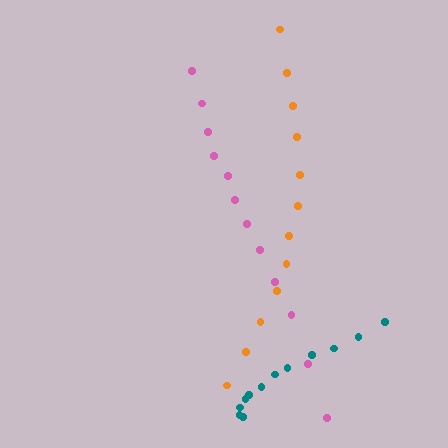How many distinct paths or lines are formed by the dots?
There are 3 distinct paths.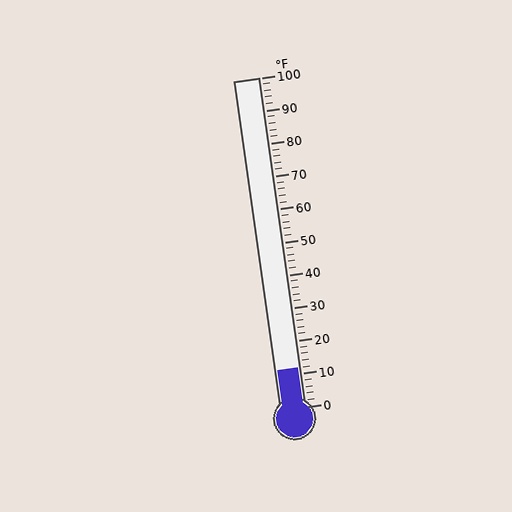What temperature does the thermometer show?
The thermometer shows approximately 12°F.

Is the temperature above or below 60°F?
The temperature is below 60°F.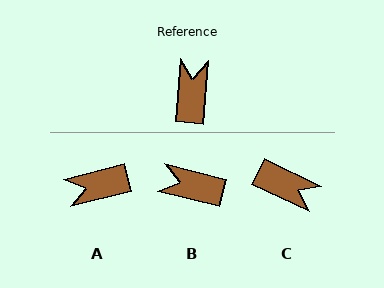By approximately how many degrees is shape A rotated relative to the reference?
Approximately 109 degrees counter-clockwise.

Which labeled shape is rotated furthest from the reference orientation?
C, about 111 degrees away.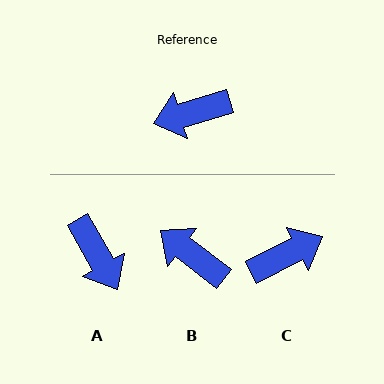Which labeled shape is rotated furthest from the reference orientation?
C, about 170 degrees away.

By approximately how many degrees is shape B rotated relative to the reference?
Approximately 54 degrees clockwise.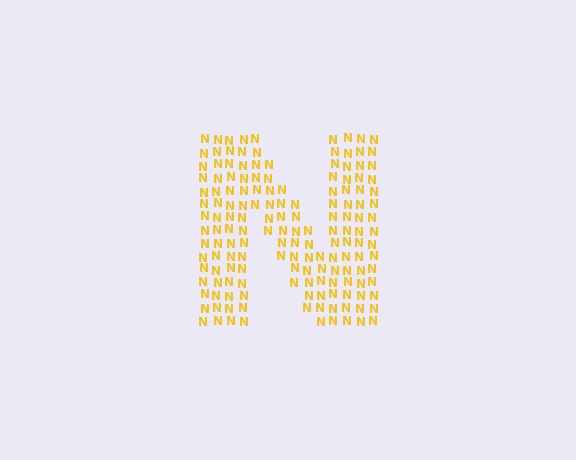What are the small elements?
The small elements are letter N's.